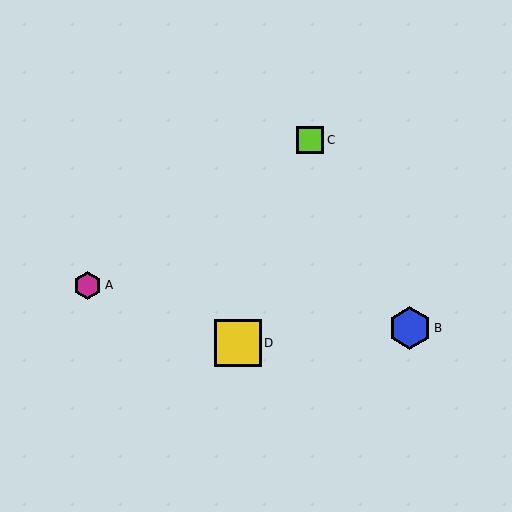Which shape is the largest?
The yellow square (labeled D) is the largest.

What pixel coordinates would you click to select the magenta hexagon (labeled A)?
Click at (88, 285) to select the magenta hexagon A.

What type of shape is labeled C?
Shape C is a lime square.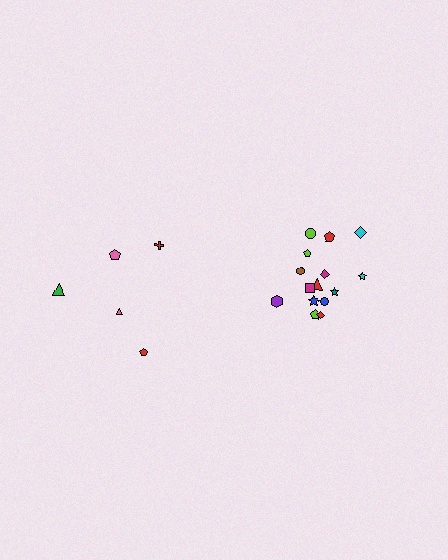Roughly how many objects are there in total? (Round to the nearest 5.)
Roughly 20 objects in total.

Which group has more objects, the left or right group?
The right group.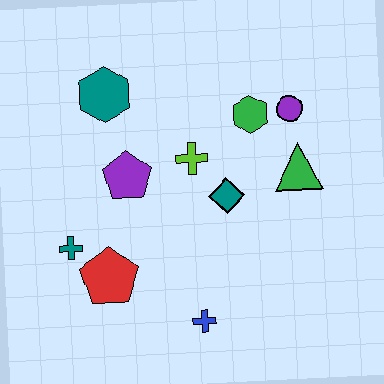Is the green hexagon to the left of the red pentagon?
No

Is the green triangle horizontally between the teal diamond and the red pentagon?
No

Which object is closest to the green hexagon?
The purple circle is closest to the green hexagon.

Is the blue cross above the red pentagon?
No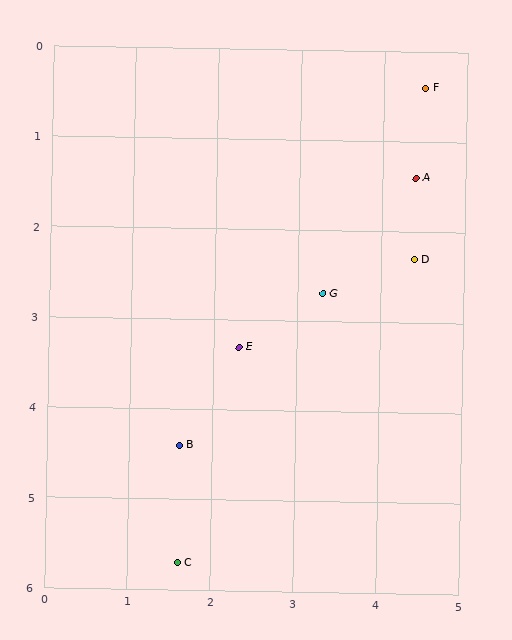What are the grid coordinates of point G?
Point G is at approximately (3.3, 2.7).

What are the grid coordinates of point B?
Point B is at approximately (1.6, 4.4).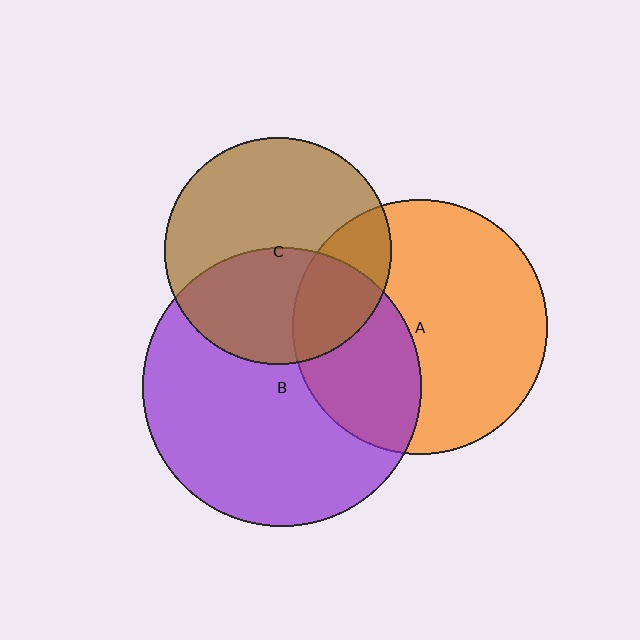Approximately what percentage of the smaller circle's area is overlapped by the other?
Approximately 25%.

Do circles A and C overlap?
Yes.